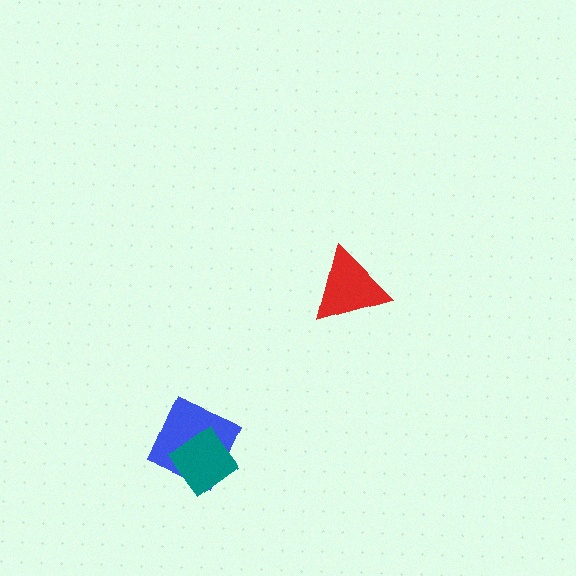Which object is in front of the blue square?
The teal diamond is in front of the blue square.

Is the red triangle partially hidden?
No, no other shape covers it.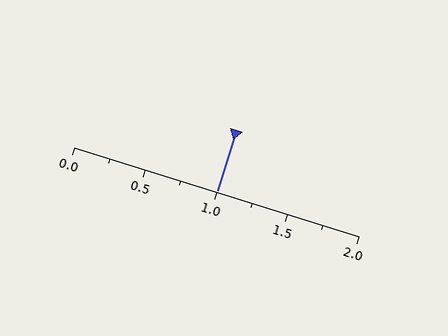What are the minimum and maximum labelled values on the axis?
The axis runs from 0.0 to 2.0.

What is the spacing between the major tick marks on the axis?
The major ticks are spaced 0.5 apart.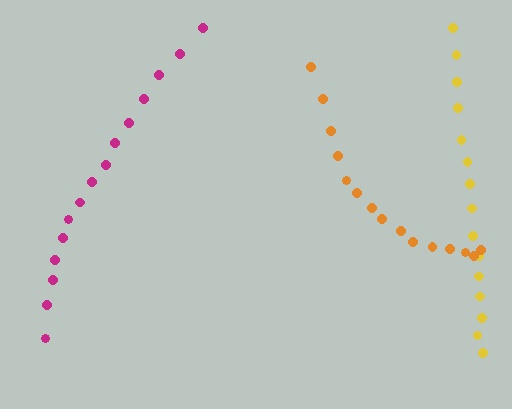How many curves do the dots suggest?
There are 3 distinct paths.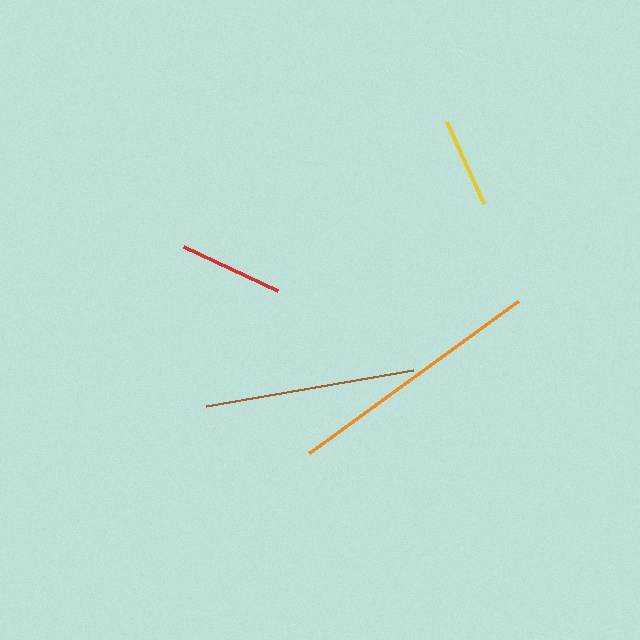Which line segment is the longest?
The orange line is the longest at approximately 259 pixels.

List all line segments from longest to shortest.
From longest to shortest: orange, brown, red, yellow.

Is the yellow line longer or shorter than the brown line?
The brown line is longer than the yellow line.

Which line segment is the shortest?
The yellow line is the shortest at approximately 91 pixels.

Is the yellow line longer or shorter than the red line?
The red line is longer than the yellow line.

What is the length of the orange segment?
The orange segment is approximately 259 pixels long.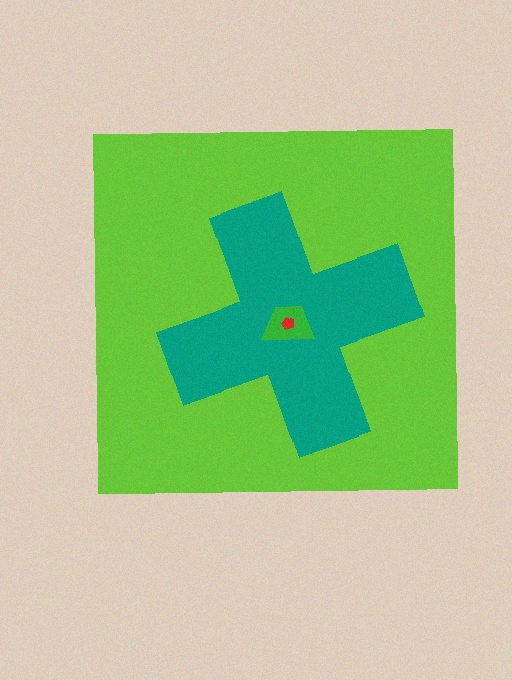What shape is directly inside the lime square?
The teal cross.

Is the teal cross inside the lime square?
Yes.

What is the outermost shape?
The lime square.